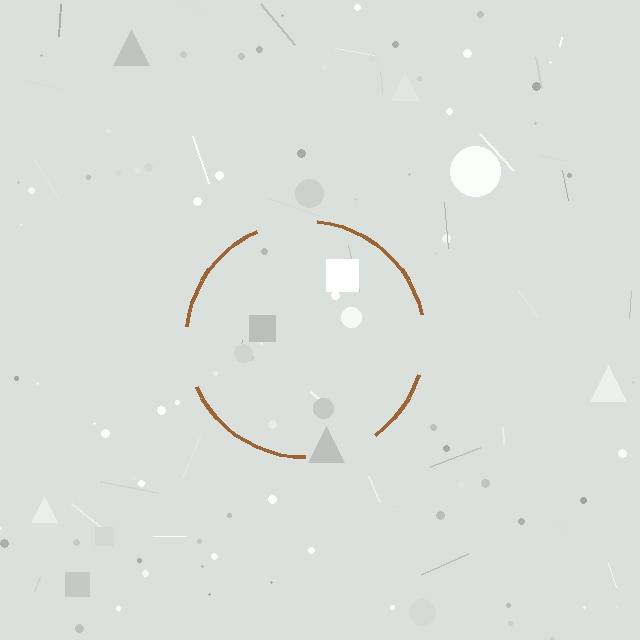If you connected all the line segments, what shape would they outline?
They would outline a circle.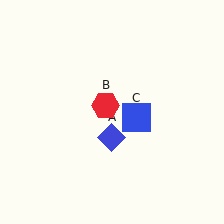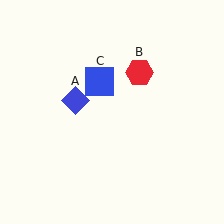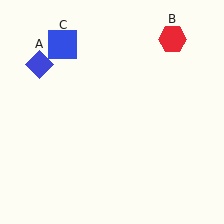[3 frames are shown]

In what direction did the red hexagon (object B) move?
The red hexagon (object B) moved up and to the right.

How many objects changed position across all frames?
3 objects changed position: blue diamond (object A), red hexagon (object B), blue square (object C).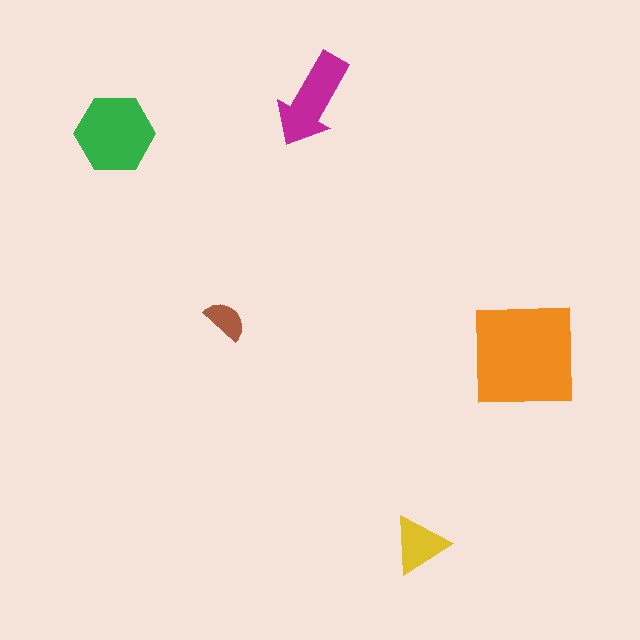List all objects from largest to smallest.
The orange square, the green hexagon, the magenta arrow, the yellow triangle, the brown semicircle.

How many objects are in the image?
There are 5 objects in the image.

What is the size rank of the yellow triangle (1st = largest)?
4th.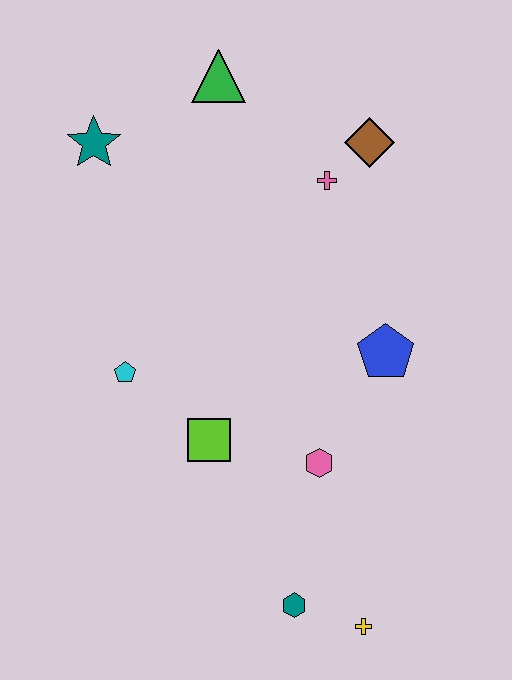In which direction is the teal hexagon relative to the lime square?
The teal hexagon is below the lime square.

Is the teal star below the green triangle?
Yes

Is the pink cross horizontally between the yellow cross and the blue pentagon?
No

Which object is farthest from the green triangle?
The yellow cross is farthest from the green triangle.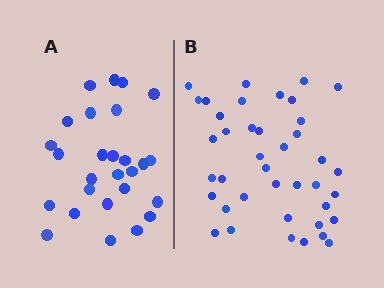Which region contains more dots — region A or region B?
Region B (the right region) has more dots.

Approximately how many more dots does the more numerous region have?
Region B has approximately 15 more dots than region A.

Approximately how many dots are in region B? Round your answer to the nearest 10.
About 40 dots.